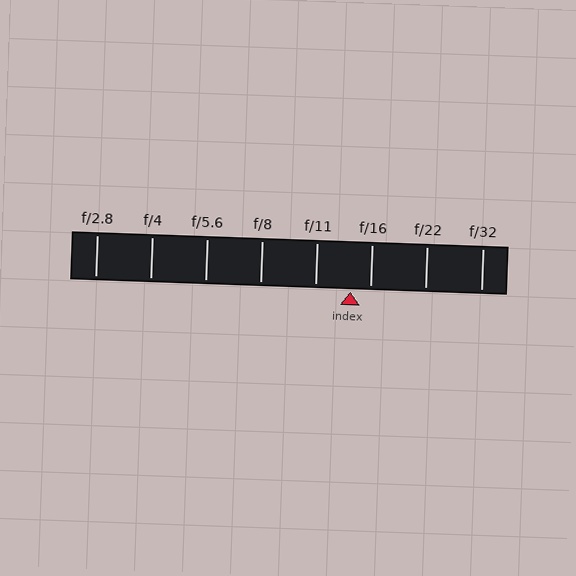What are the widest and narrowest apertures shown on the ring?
The widest aperture shown is f/2.8 and the narrowest is f/32.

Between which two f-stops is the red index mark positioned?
The index mark is between f/11 and f/16.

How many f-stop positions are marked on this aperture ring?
There are 8 f-stop positions marked.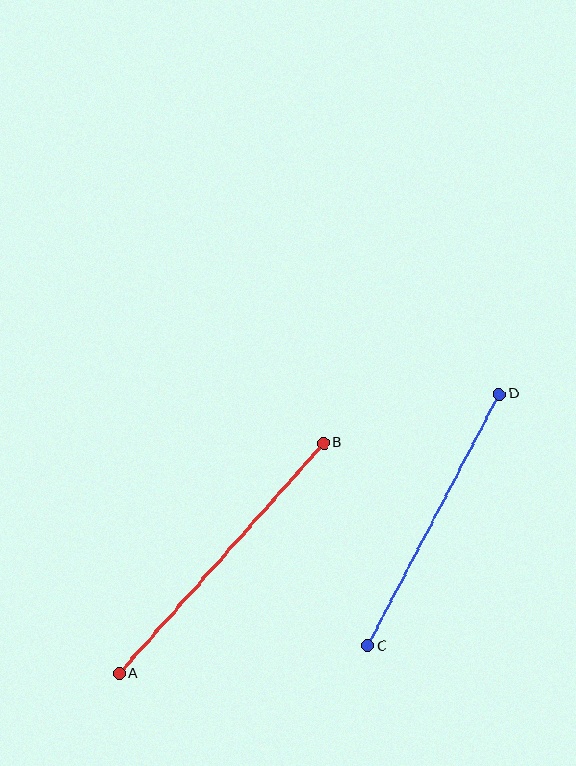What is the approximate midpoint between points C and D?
The midpoint is at approximately (434, 520) pixels.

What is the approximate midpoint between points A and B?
The midpoint is at approximately (221, 558) pixels.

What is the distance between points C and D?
The distance is approximately 284 pixels.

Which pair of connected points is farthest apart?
Points A and B are farthest apart.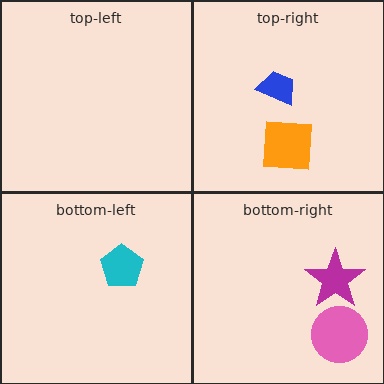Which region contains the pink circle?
The bottom-right region.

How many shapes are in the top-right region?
2.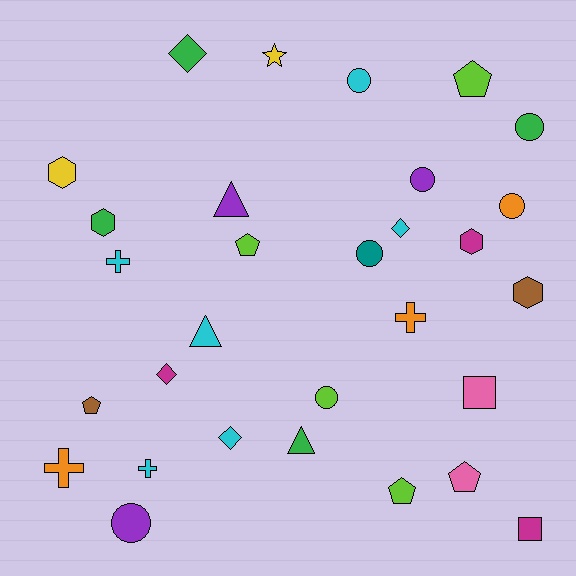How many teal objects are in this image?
There is 1 teal object.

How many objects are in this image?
There are 30 objects.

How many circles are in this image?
There are 7 circles.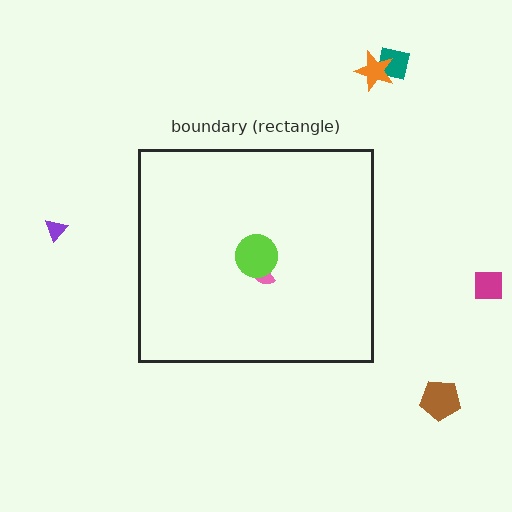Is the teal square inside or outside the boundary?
Outside.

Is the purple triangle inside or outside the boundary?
Outside.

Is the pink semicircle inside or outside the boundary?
Inside.